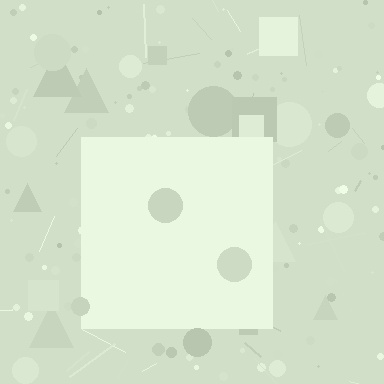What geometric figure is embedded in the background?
A square is embedded in the background.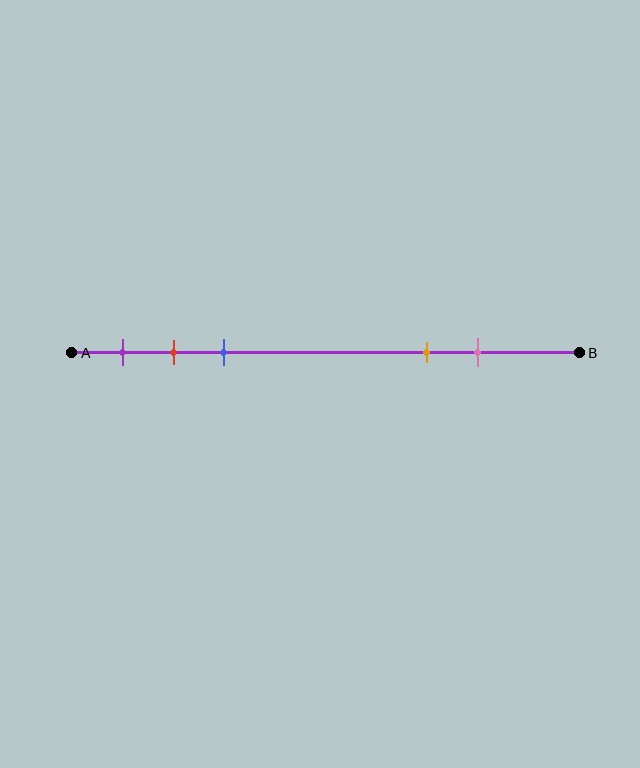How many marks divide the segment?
There are 5 marks dividing the segment.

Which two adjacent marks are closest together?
The red and blue marks are the closest adjacent pair.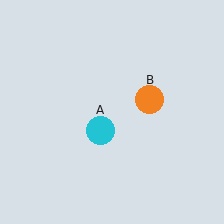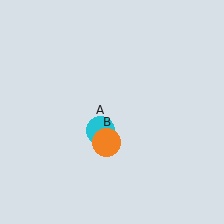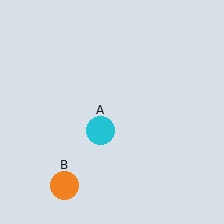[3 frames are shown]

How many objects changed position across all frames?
1 object changed position: orange circle (object B).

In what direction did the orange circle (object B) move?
The orange circle (object B) moved down and to the left.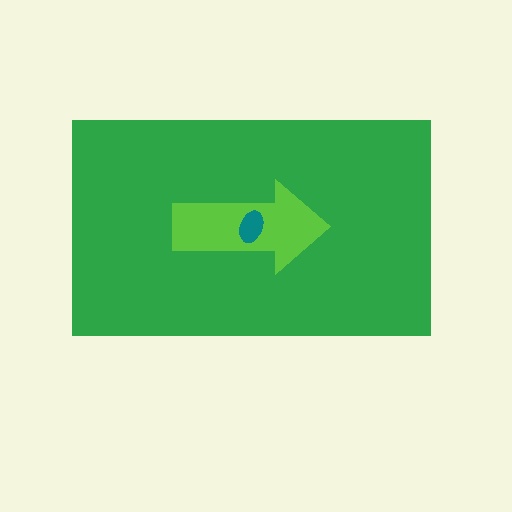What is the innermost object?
The teal ellipse.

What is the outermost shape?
The green rectangle.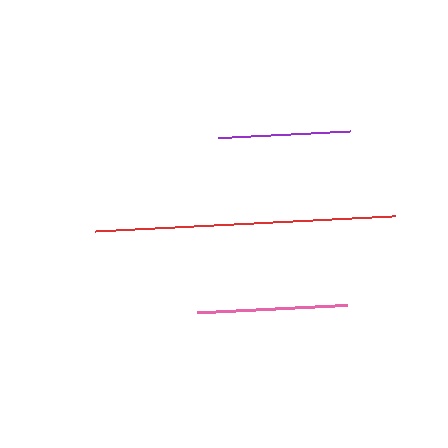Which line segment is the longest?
The red line is the longest at approximately 301 pixels.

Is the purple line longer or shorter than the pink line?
The pink line is longer than the purple line.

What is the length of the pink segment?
The pink segment is approximately 150 pixels long.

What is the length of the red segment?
The red segment is approximately 301 pixels long.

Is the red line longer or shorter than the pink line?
The red line is longer than the pink line.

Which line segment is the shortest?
The purple line is the shortest at approximately 132 pixels.